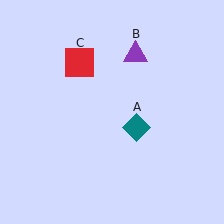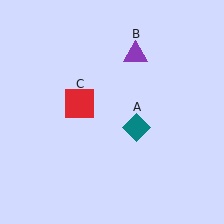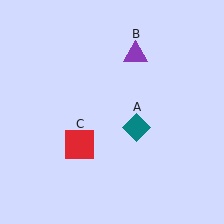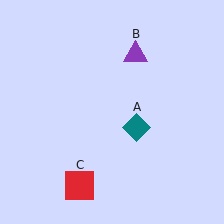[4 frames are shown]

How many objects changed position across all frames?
1 object changed position: red square (object C).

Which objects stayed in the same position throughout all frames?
Teal diamond (object A) and purple triangle (object B) remained stationary.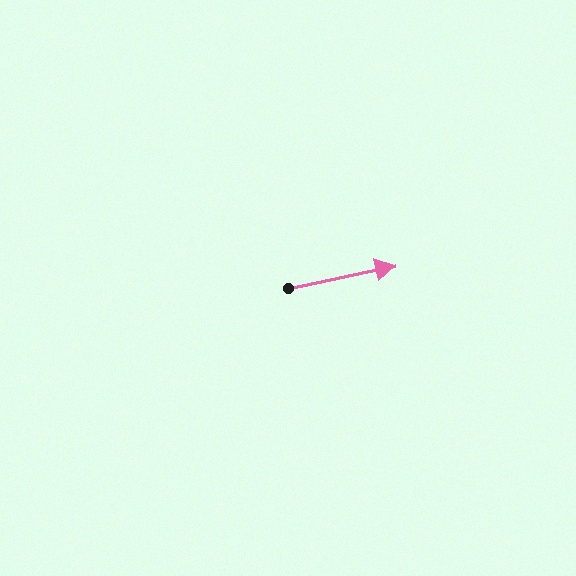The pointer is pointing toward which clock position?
Roughly 3 o'clock.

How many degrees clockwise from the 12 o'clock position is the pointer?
Approximately 78 degrees.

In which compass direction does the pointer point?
East.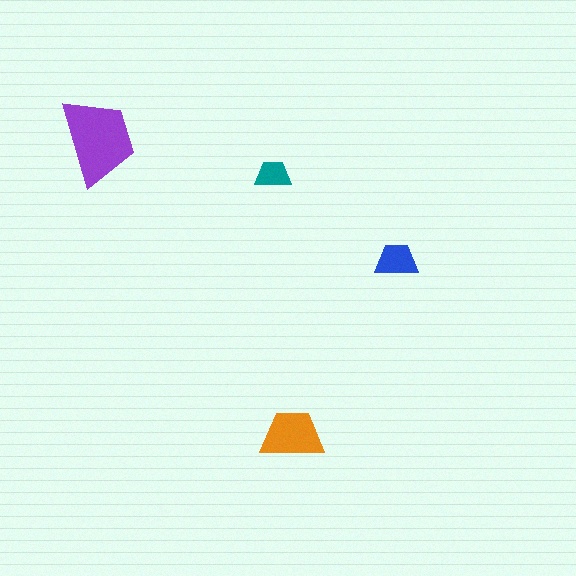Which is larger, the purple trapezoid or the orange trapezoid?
The purple one.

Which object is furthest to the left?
The purple trapezoid is leftmost.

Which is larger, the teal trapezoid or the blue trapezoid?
The blue one.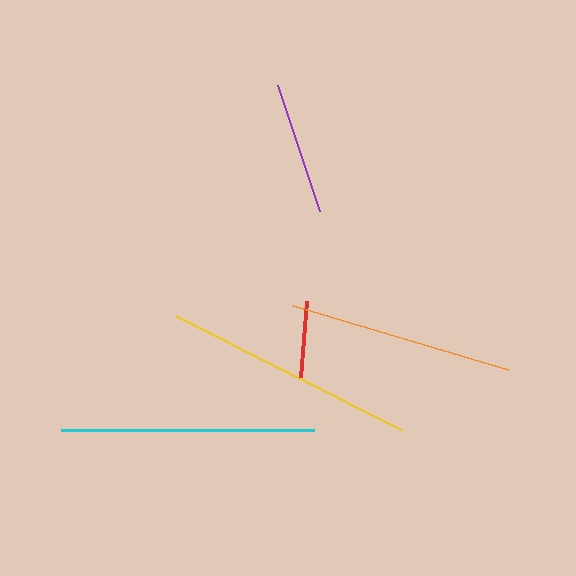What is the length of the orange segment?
The orange segment is approximately 225 pixels long.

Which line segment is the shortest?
The red line is the shortest at approximately 76 pixels.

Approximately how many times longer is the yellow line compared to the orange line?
The yellow line is approximately 1.1 times the length of the orange line.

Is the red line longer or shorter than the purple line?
The purple line is longer than the red line.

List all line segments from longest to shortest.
From longest to shortest: cyan, yellow, orange, purple, red.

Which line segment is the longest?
The cyan line is the longest at approximately 254 pixels.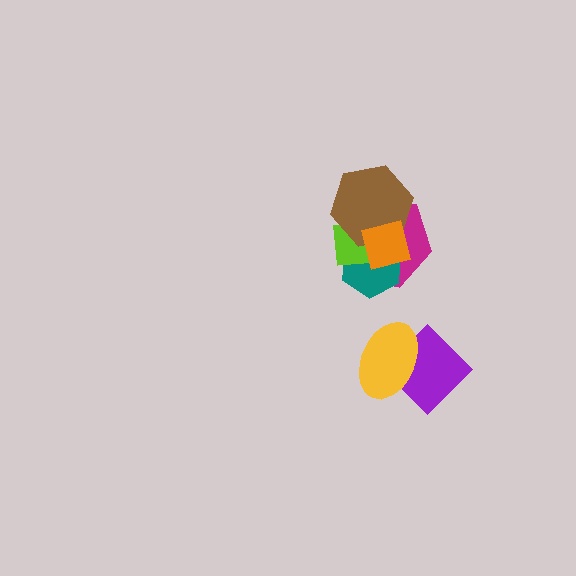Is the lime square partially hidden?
Yes, it is partially covered by another shape.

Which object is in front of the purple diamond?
The yellow ellipse is in front of the purple diamond.